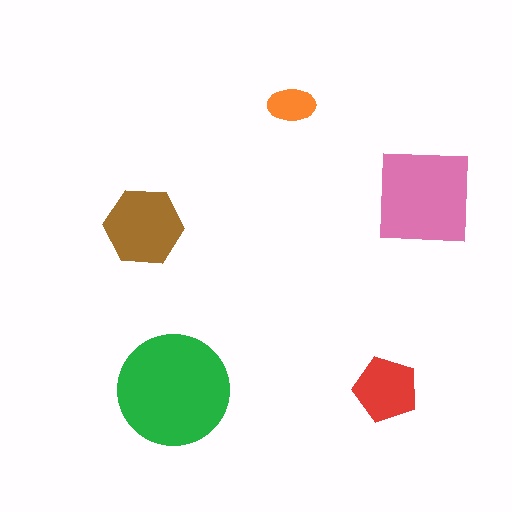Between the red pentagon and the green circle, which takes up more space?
The green circle.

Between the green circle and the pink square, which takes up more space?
The green circle.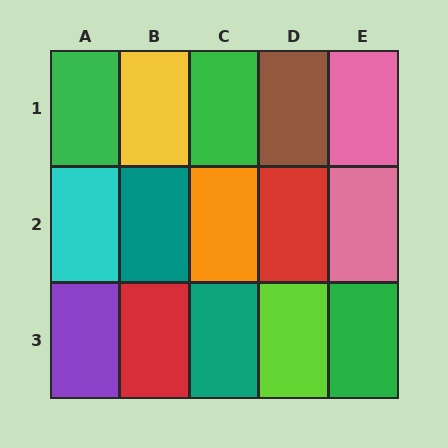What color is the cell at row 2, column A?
Cyan.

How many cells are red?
2 cells are red.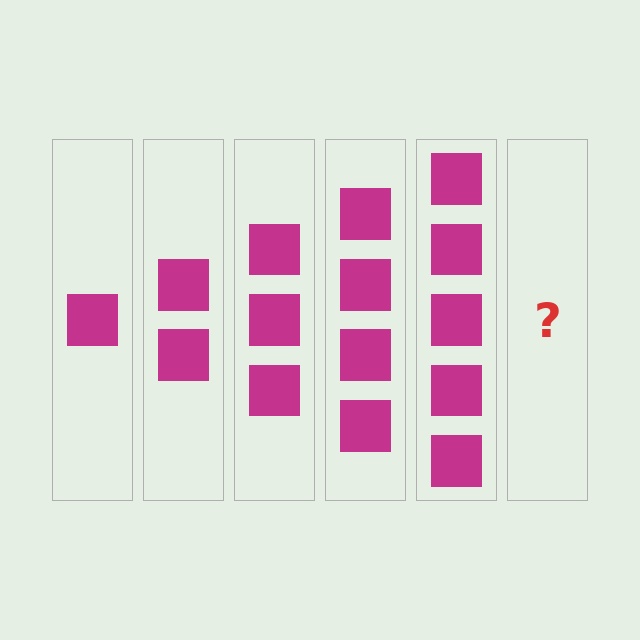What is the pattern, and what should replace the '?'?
The pattern is that each step adds one more square. The '?' should be 6 squares.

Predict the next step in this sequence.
The next step is 6 squares.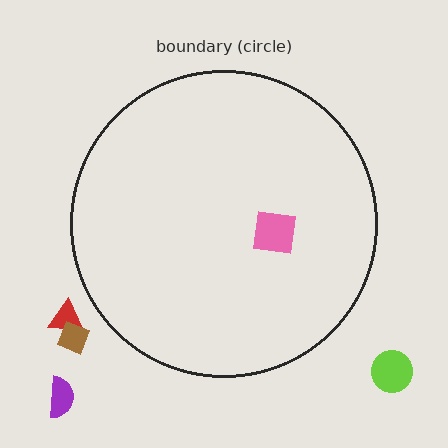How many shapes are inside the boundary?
1 inside, 4 outside.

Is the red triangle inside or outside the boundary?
Outside.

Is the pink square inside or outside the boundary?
Inside.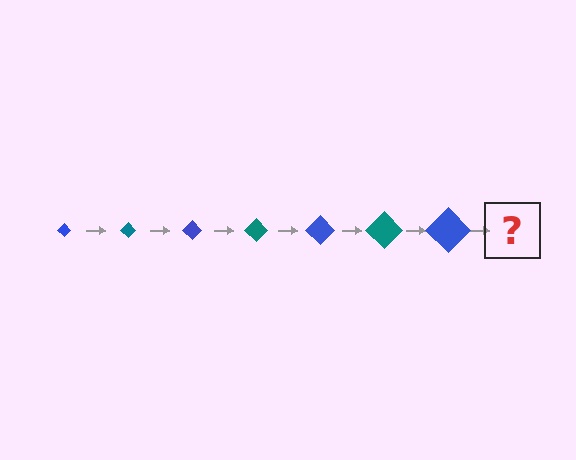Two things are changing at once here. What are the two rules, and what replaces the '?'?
The two rules are that the diamond grows larger each step and the color cycles through blue and teal. The '?' should be a teal diamond, larger than the previous one.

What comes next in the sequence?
The next element should be a teal diamond, larger than the previous one.